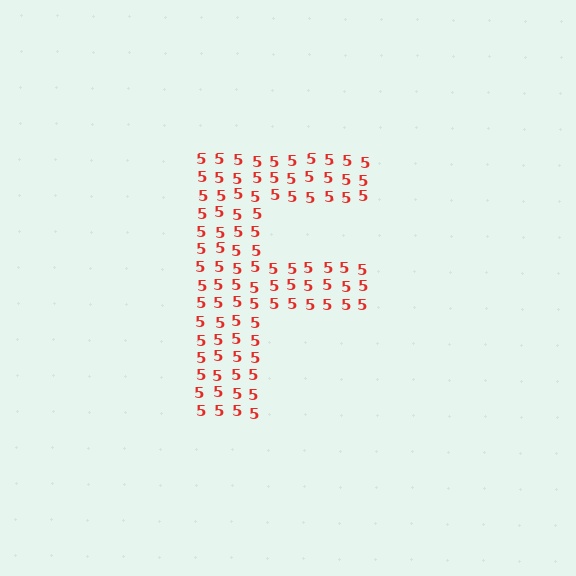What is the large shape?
The large shape is the letter F.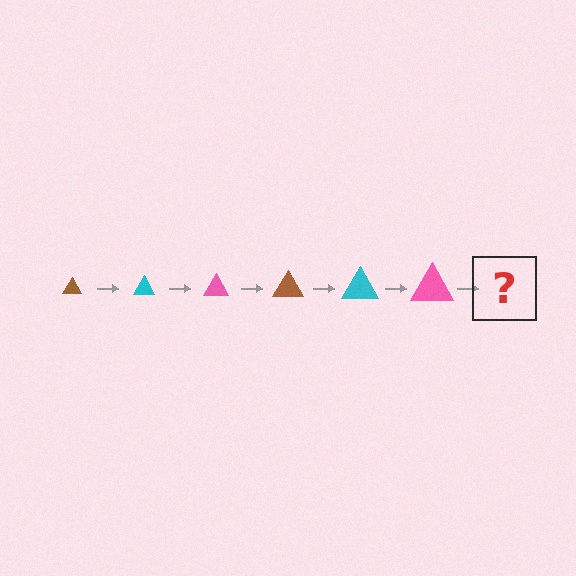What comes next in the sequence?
The next element should be a brown triangle, larger than the previous one.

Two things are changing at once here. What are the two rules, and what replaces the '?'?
The two rules are that the triangle grows larger each step and the color cycles through brown, cyan, and pink. The '?' should be a brown triangle, larger than the previous one.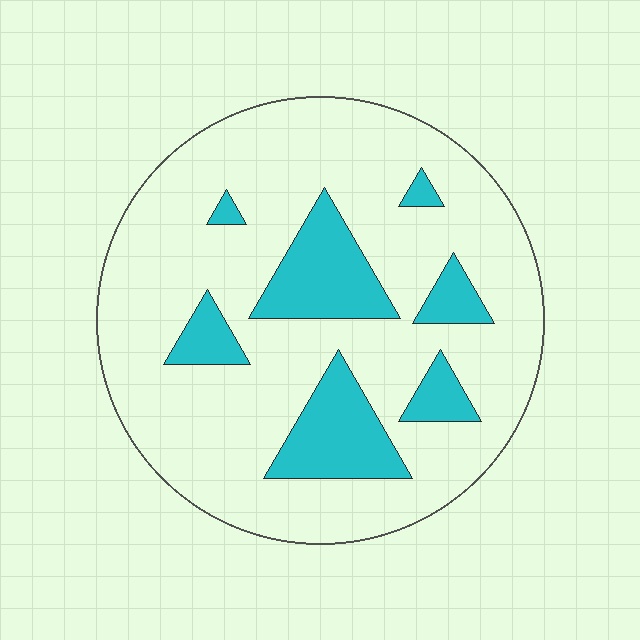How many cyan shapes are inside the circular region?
7.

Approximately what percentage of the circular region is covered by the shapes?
Approximately 20%.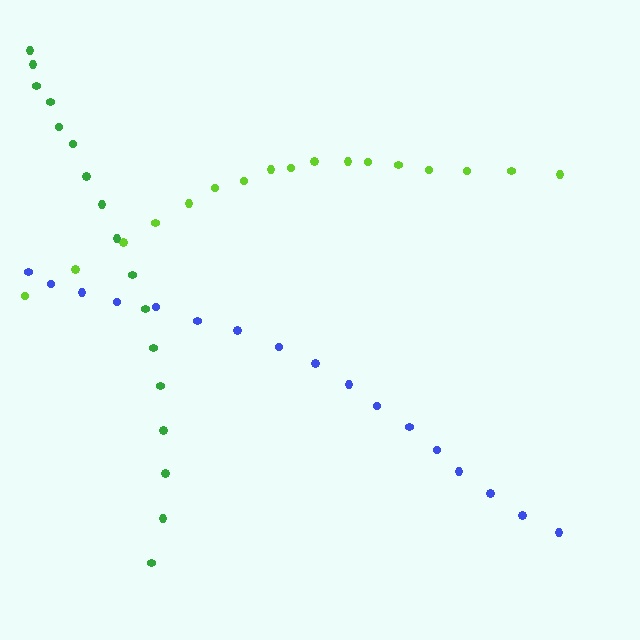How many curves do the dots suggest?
There are 3 distinct paths.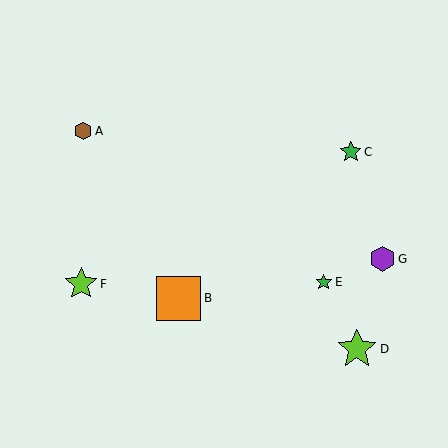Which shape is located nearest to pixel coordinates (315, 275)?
The green star (labeled E) at (324, 282) is nearest to that location.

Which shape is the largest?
The orange square (labeled B) is the largest.